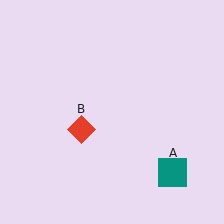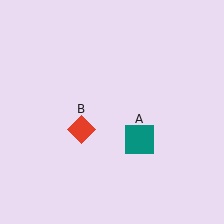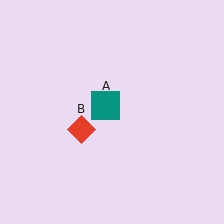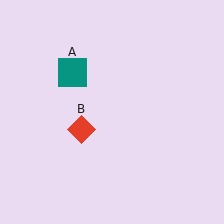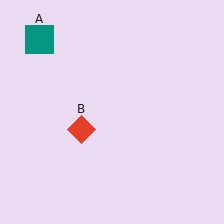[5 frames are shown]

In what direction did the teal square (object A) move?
The teal square (object A) moved up and to the left.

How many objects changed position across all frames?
1 object changed position: teal square (object A).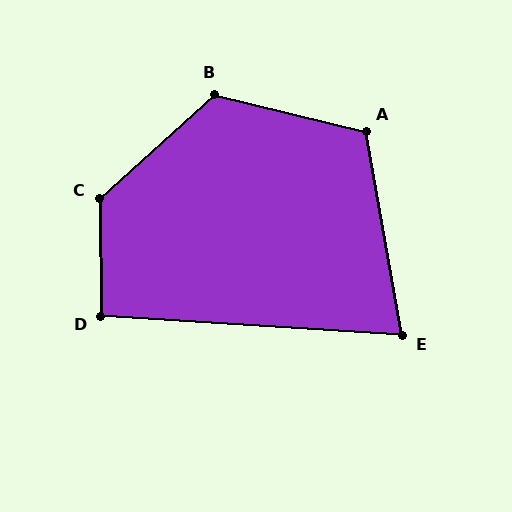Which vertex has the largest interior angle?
C, at approximately 131 degrees.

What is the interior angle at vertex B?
Approximately 124 degrees (obtuse).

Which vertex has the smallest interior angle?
E, at approximately 77 degrees.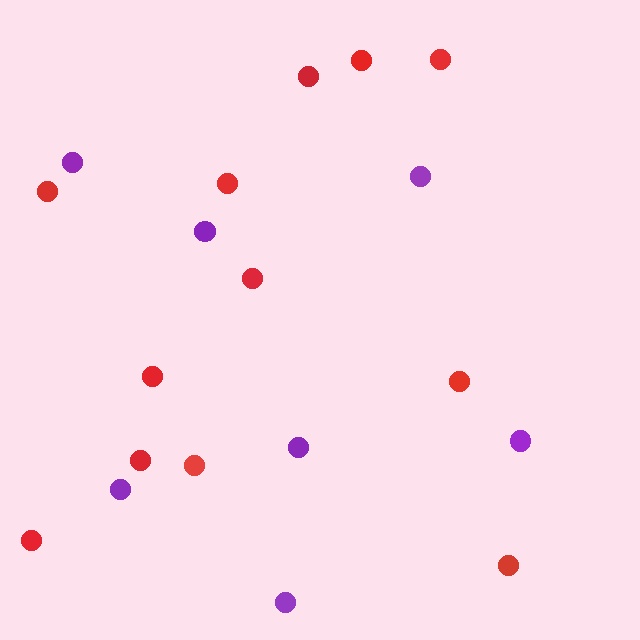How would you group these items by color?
There are 2 groups: one group of purple circles (7) and one group of red circles (12).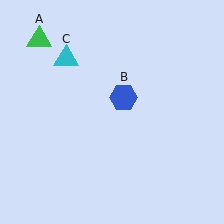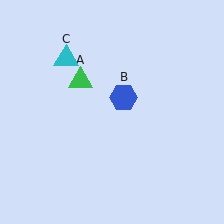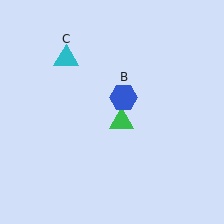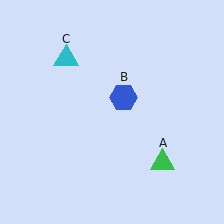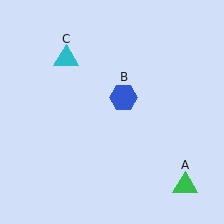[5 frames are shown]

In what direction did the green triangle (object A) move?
The green triangle (object A) moved down and to the right.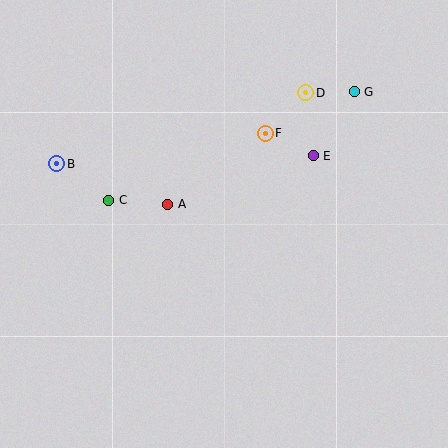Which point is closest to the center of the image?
Point A at (168, 204) is closest to the center.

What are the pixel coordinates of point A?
Point A is at (168, 204).